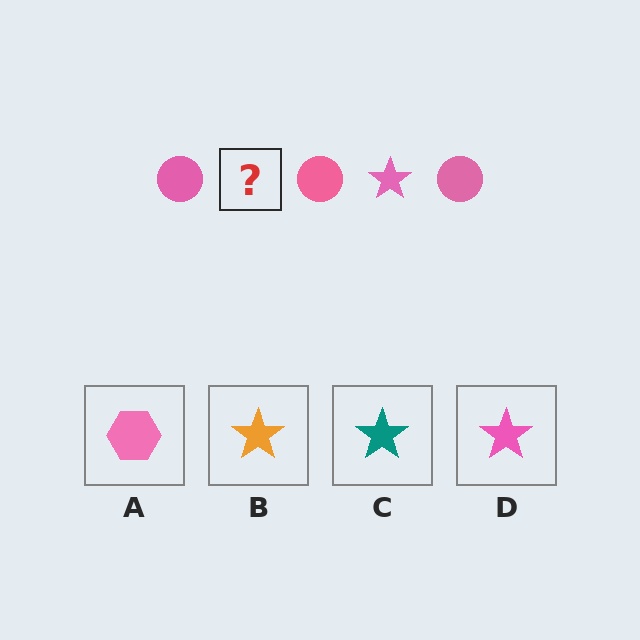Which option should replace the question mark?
Option D.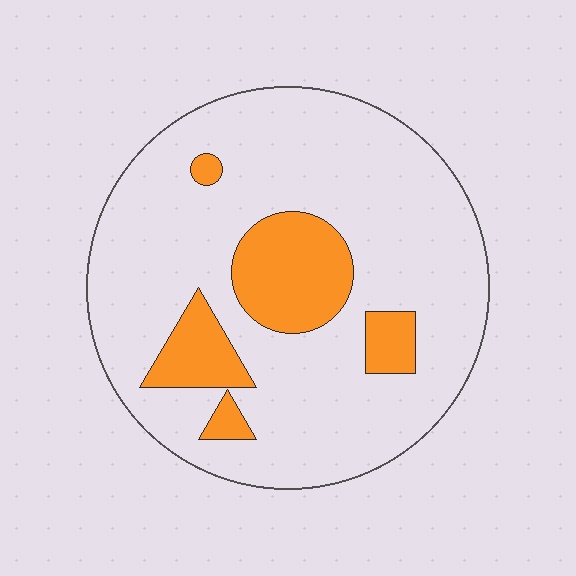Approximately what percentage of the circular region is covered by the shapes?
Approximately 20%.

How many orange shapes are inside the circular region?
5.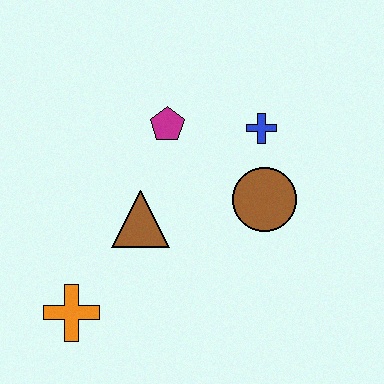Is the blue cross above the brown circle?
Yes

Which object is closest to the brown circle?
The blue cross is closest to the brown circle.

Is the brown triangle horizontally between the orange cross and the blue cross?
Yes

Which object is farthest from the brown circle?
The orange cross is farthest from the brown circle.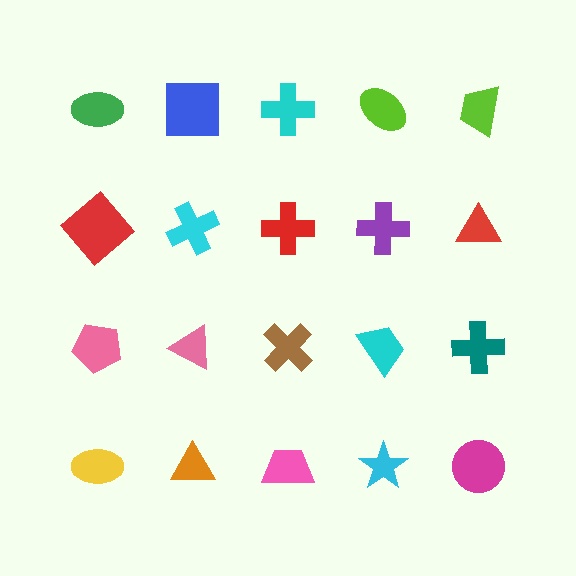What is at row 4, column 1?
A yellow ellipse.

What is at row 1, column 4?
A lime ellipse.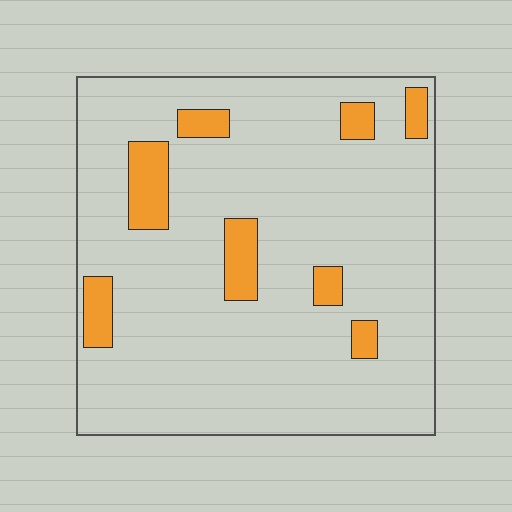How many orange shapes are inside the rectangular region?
8.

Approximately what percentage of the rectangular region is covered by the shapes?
Approximately 10%.